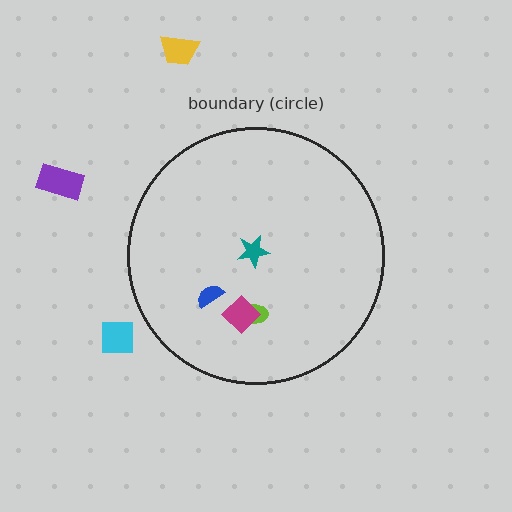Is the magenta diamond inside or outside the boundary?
Inside.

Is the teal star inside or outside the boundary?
Inside.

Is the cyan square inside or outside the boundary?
Outside.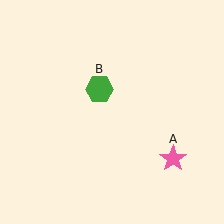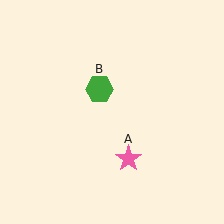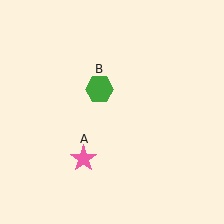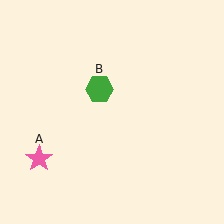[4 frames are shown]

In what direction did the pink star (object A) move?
The pink star (object A) moved left.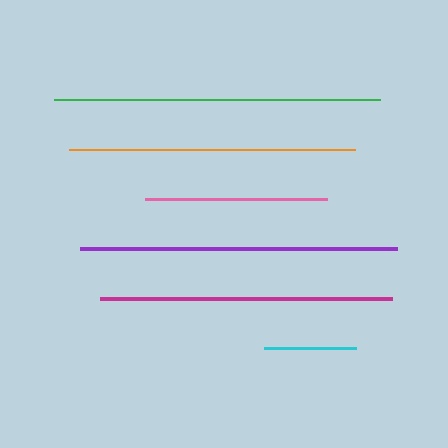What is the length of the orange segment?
The orange segment is approximately 286 pixels long.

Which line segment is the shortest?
The cyan line is the shortest at approximately 92 pixels.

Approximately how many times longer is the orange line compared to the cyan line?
The orange line is approximately 3.1 times the length of the cyan line.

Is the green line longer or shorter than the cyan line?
The green line is longer than the cyan line.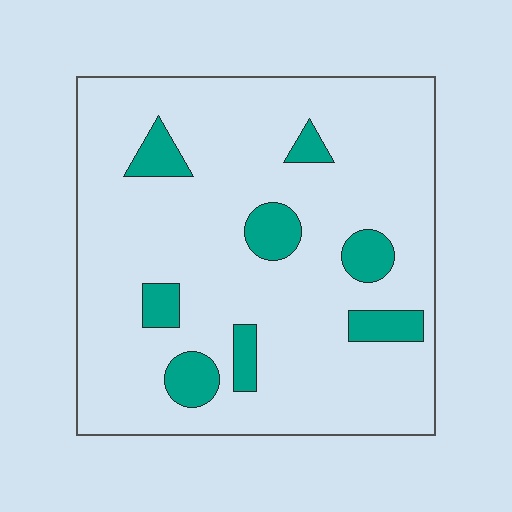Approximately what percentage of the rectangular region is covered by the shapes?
Approximately 15%.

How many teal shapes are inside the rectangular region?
8.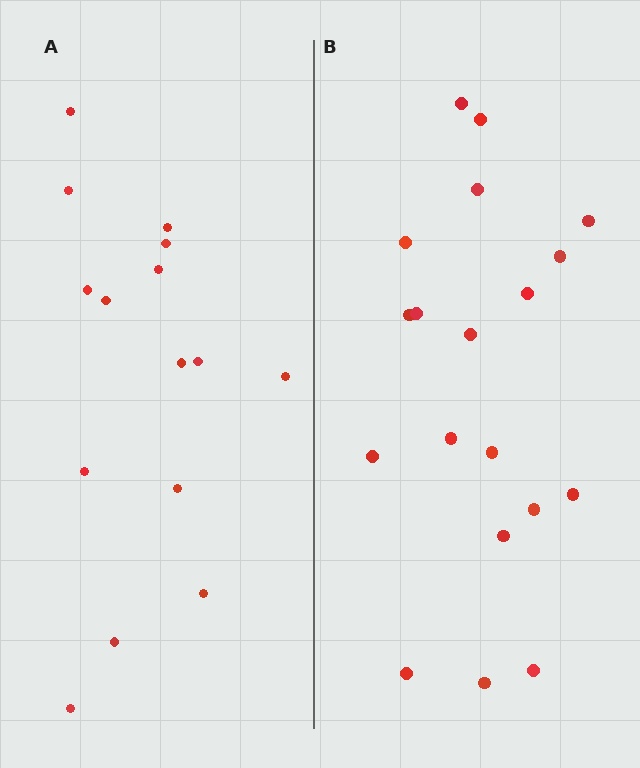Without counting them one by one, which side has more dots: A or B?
Region B (the right region) has more dots.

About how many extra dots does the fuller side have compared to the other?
Region B has about 4 more dots than region A.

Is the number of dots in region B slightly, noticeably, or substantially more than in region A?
Region B has noticeably more, but not dramatically so. The ratio is roughly 1.3 to 1.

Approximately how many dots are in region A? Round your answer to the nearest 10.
About 20 dots. (The exact count is 15, which rounds to 20.)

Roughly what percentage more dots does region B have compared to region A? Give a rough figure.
About 25% more.